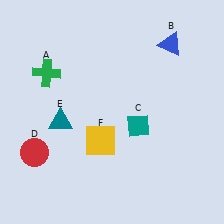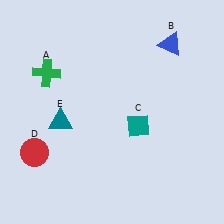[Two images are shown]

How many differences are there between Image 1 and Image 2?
There is 1 difference between the two images.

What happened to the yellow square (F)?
The yellow square (F) was removed in Image 2. It was in the bottom-left area of Image 1.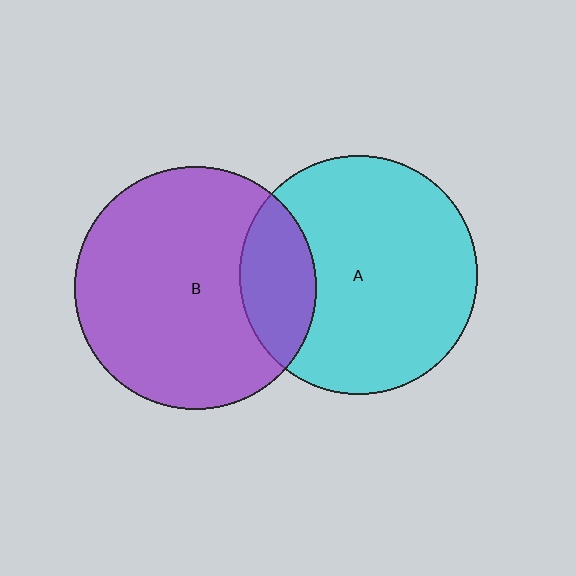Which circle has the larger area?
Circle B (purple).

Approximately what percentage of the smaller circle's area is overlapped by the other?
Approximately 20%.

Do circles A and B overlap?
Yes.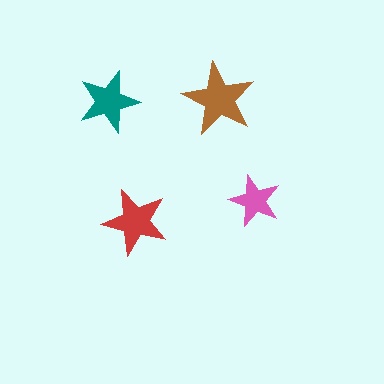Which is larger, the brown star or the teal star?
The brown one.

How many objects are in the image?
There are 4 objects in the image.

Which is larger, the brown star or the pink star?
The brown one.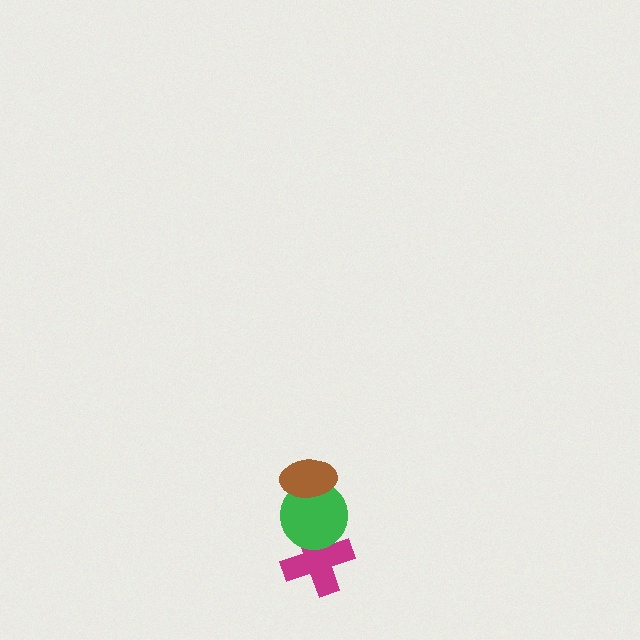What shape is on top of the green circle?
The brown ellipse is on top of the green circle.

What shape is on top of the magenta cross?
The green circle is on top of the magenta cross.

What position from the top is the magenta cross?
The magenta cross is 3rd from the top.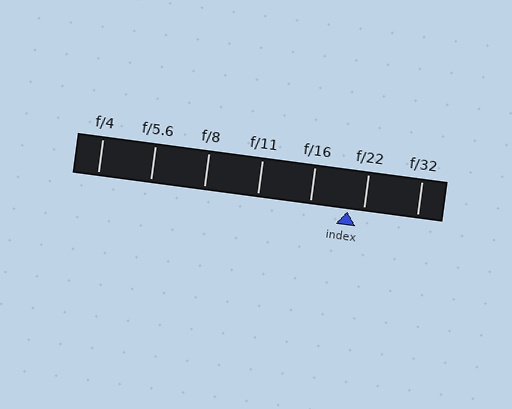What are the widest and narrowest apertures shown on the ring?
The widest aperture shown is f/4 and the narrowest is f/32.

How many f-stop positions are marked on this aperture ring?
There are 7 f-stop positions marked.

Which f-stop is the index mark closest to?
The index mark is closest to f/22.